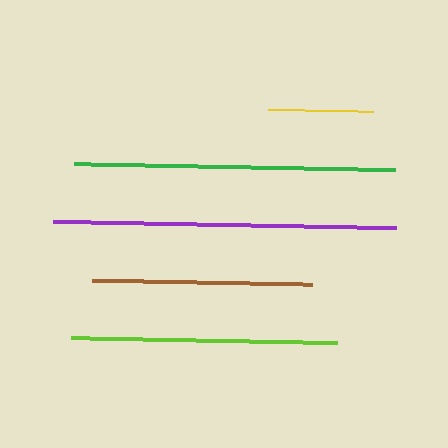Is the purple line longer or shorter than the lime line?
The purple line is longer than the lime line.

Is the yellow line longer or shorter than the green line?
The green line is longer than the yellow line.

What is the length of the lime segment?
The lime segment is approximately 267 pixels long.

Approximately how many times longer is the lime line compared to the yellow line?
The lime line is approximately 2.5 times the length of the yellow line.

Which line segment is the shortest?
The yellow line is the shortest at approximately 106 pixels.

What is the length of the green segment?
The green segment is approximately 321 pixels long.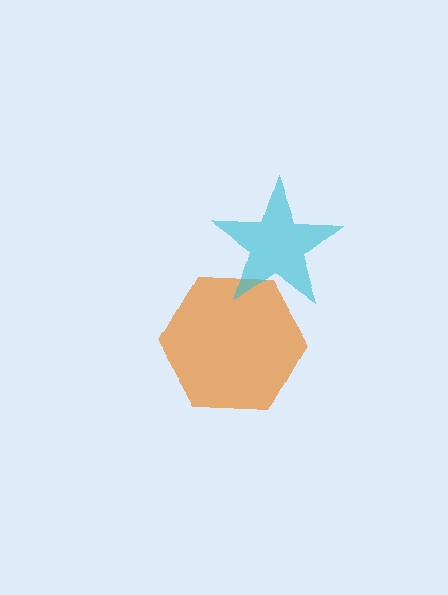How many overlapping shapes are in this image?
There are 2 overlapping shapes in the image.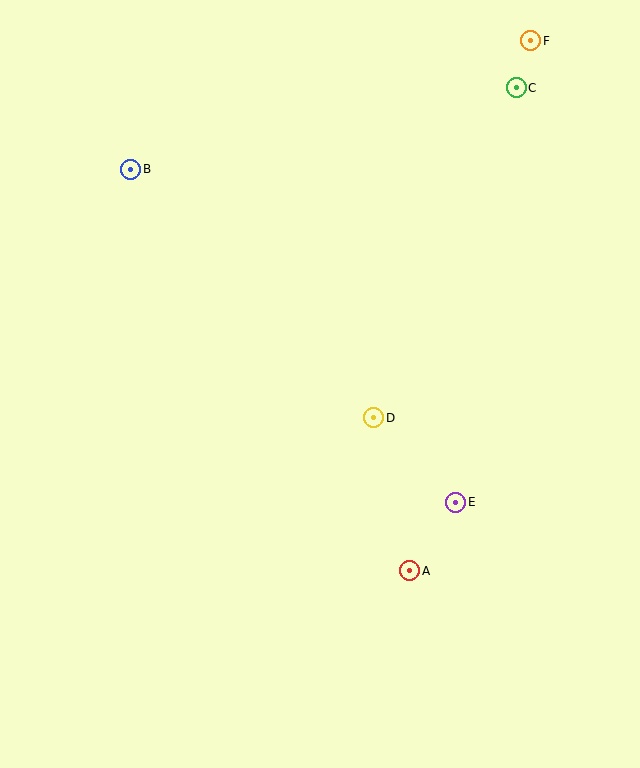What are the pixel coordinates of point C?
Point C is at (516, 88).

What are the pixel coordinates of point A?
Point A is at (410, 571).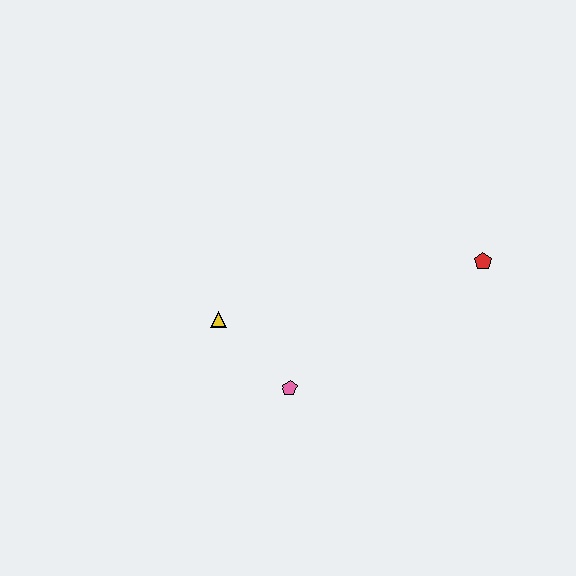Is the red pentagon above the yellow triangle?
Yes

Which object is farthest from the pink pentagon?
The red pentagon is farthest from the pink pentagon.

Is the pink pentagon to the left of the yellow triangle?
No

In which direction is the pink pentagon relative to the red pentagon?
The pink pentagon is to the left of the red pentagon.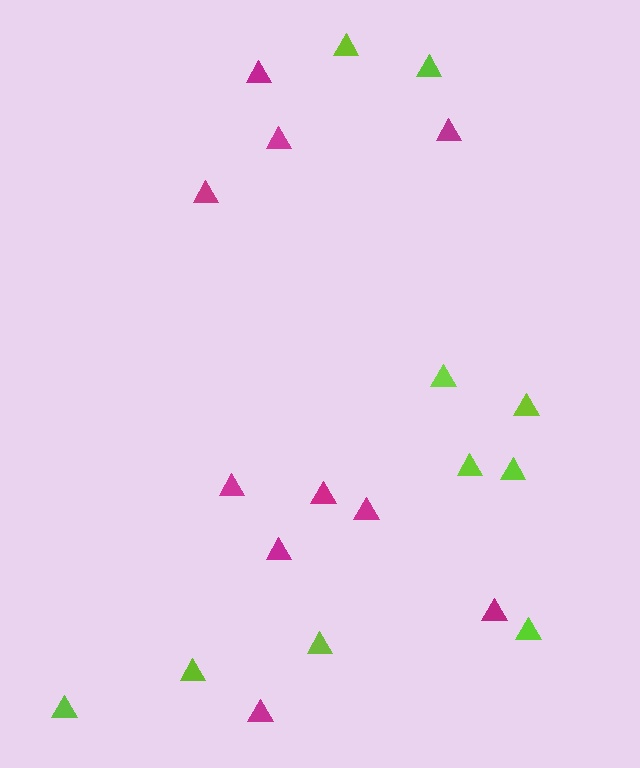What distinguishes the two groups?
There are 2 groups: one group of lime triangles (10) and one group of magenta triangles (10).